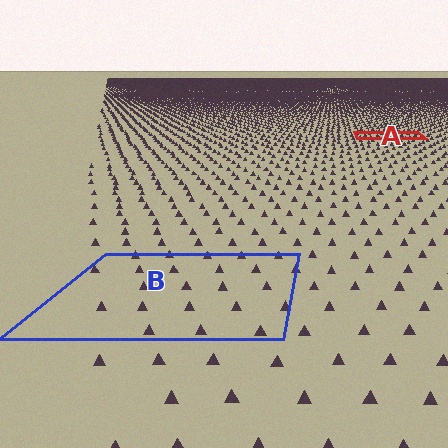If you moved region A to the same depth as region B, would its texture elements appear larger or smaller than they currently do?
They would appear larger. At a closer depth, the same texture elements are projected at a bigger on-screen size.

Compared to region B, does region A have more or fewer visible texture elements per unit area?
Region A has more texture elements per unit area — they are packed more densely because it is farther away.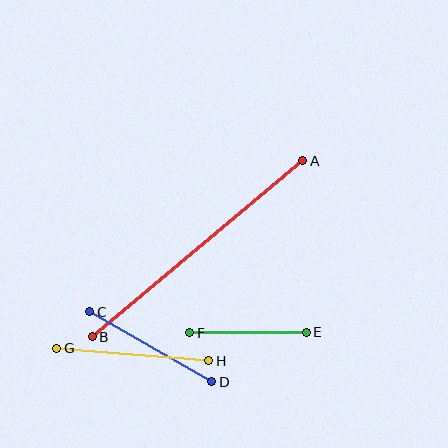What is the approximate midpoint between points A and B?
The midpoint is at approximately (198, 249) pixels.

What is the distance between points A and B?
The distance is approximately 274 pixels.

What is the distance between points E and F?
The distance is approximately 116 pixels.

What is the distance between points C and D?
The distance is approximately 141 pixels.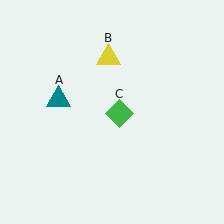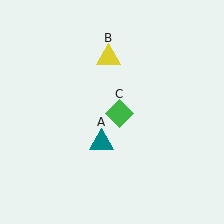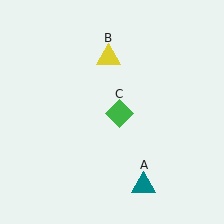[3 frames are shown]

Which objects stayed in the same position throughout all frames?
Yellow triangle (object B) and green diamond (object C) remained stationary.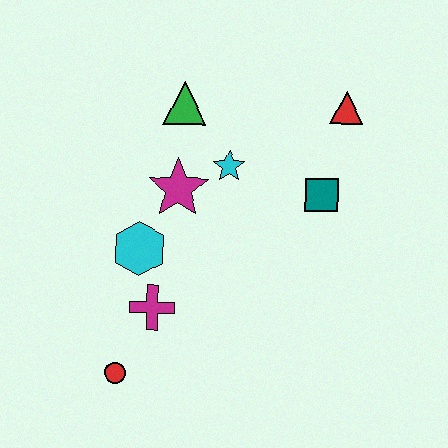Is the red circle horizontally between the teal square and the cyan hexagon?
No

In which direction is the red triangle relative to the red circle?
The red triangle is above the red circle.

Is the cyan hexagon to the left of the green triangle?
Yes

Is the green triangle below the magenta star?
No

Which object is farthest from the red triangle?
The red circle is farthest from the red triangle.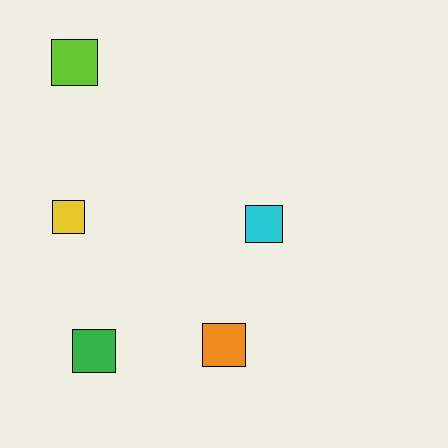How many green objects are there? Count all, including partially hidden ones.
There is 1 green object.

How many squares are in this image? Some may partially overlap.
There are 5 squares.